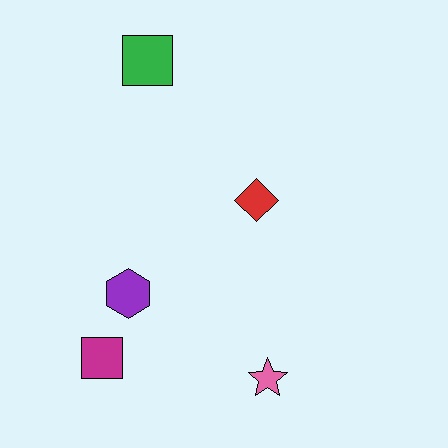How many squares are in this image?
There are 2 squares.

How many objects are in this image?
There are 5 objects.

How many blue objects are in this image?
There are no blue objects.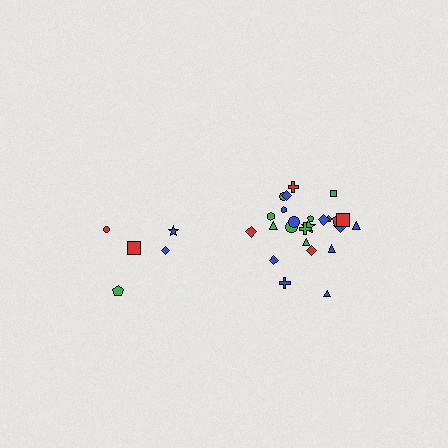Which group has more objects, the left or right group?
The right group.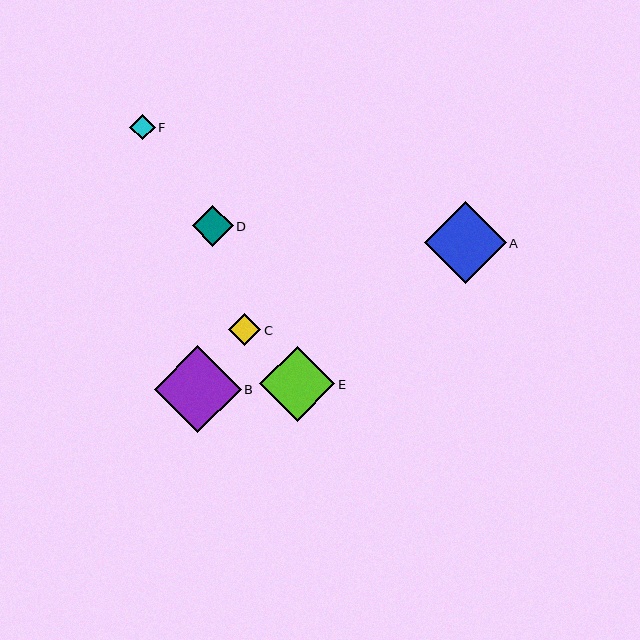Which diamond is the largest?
Diamond B is the largest with a size of approximately 87 pixels.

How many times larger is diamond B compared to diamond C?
Diamond B is approximately 2.7 times the size of diamond C.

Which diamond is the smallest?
Diamond F is the smallest with a size of approximately 25 pixels.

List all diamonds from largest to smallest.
From largest to smallest: B, A, E, D, C, F.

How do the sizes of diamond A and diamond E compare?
Diamond A and diamond E are approximately the same size.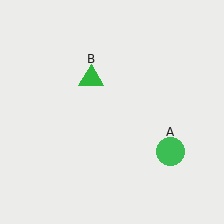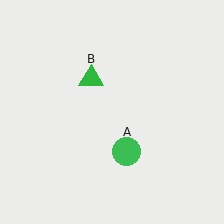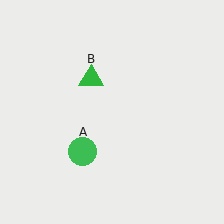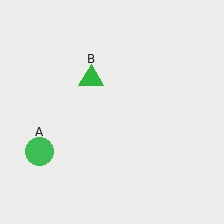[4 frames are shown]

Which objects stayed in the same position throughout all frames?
Green triangle (object B) remained stationary.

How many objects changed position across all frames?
1 object changed position: green circle (object A).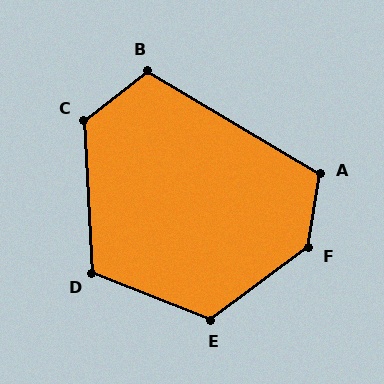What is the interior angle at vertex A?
Approximately 112 degrees (obtuse).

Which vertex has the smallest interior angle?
B, at approximately 111 degrees.